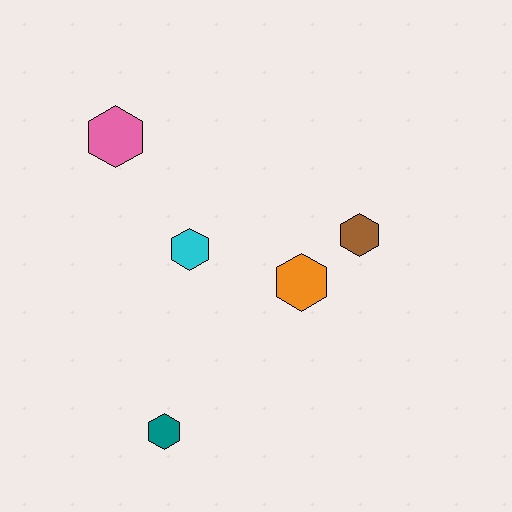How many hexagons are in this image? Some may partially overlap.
There are 5 hexagons.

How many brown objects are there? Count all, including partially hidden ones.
There is 1 brown object.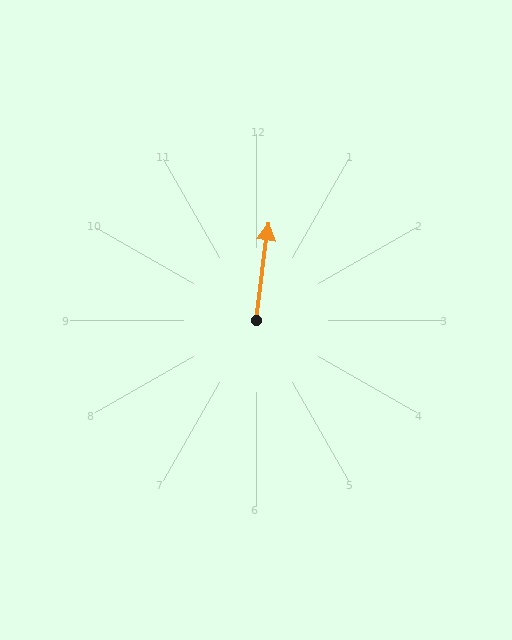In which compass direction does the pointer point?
North.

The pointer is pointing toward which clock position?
Roughly 12 o'clock.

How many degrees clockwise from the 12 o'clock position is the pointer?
Approximately 7 degrees.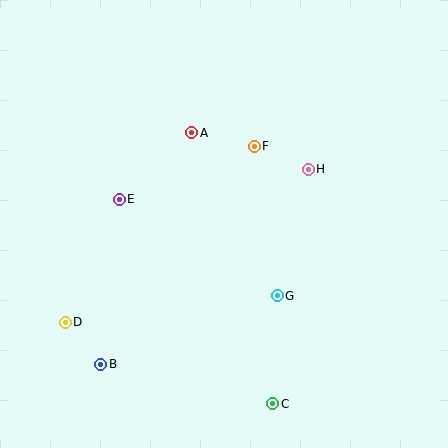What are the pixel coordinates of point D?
Point D is at (65, 322).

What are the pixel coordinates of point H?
Point H is at (308, 169).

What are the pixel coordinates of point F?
Point F is at (254, 146).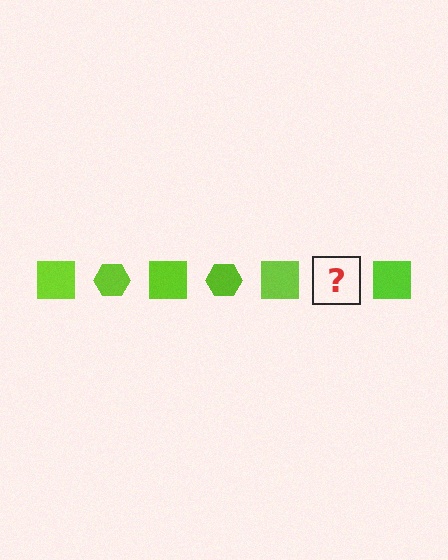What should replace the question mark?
The question mark should be replaced with a lime hexagon.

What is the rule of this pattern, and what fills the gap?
The rule is that the pattern cycles through square, hexagon shapes in lime. The gap should be filled with a lime hexagon.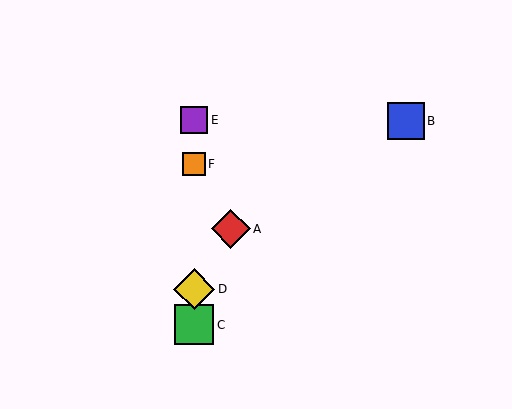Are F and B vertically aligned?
No, F is at x≈194 and B is at x≈406.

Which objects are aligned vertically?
Objects C, D, E, F are aligned vertically.